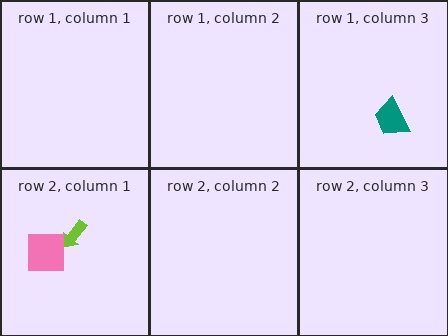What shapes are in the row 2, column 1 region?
The lime arrow, the pink square.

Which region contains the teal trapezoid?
The row 1, column 3 region.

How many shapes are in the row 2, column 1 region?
2.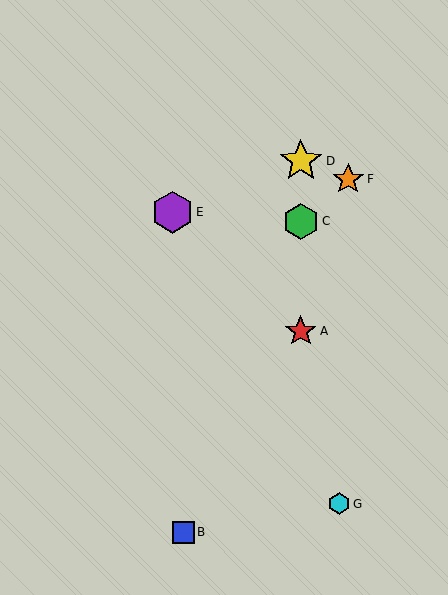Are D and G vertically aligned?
No, D is at x≈301 and G is at x≈339.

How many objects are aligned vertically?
3 objects (A, C, D) are aligned vertically.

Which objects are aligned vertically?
Objects A, C, D are aligned vertically.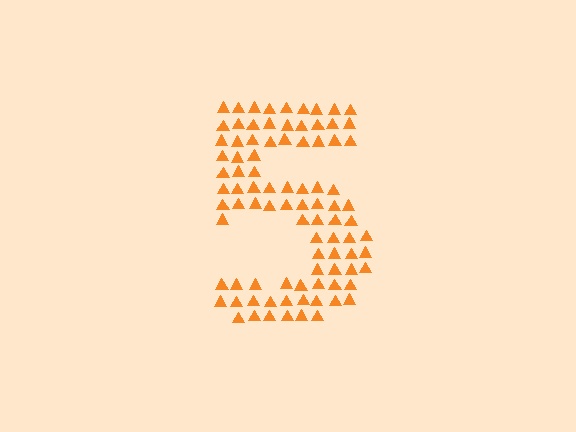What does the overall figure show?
The overall figure shows the digit 5.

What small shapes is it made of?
It is made of small triangles.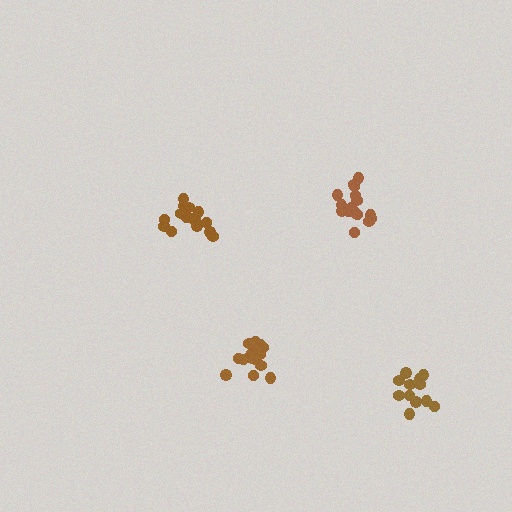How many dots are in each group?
Group 1: 16 dots, Group 2: 17 dots, Group 3: 12 dots, Group 4: 15 dots (60 total).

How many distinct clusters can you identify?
There are 4 distinct clusters.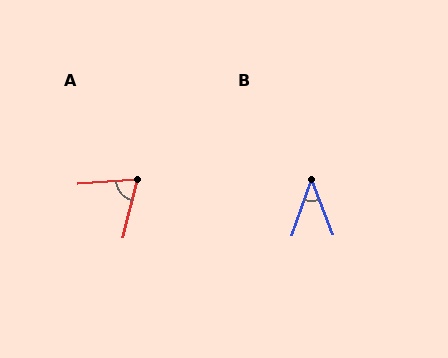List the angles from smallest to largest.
B (39°), A (72°).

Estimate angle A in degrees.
Approximately 72 degrees.